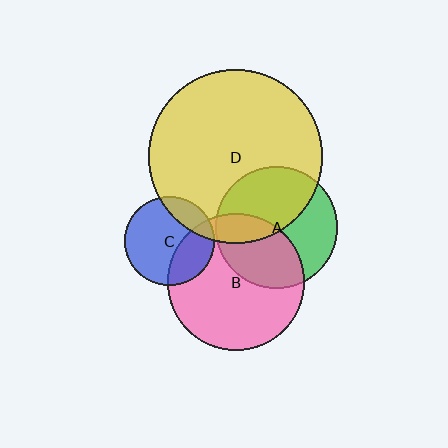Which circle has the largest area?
Circle D (yellow).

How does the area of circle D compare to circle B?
Approximately 1.6 times.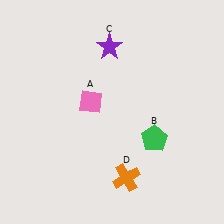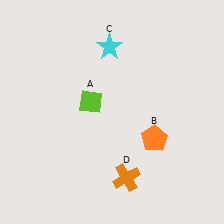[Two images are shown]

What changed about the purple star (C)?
In Image 1, C is purple. In Image 2, it changed to cyan.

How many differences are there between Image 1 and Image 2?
There are 3 differences between the two images.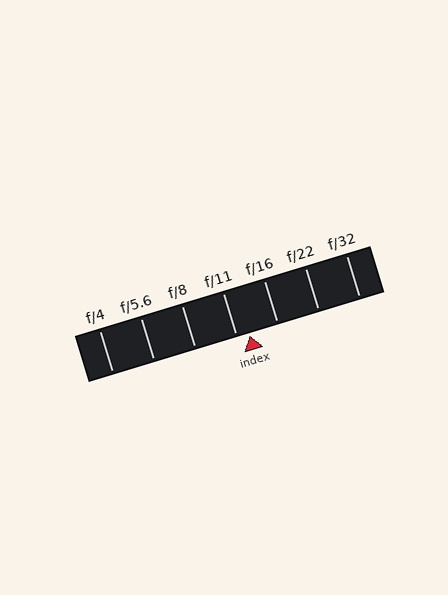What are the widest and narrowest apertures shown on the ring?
The widest aperture shown is f/4 and the narrowest is f/32.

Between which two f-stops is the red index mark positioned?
The index mark is between f/11 and f/16.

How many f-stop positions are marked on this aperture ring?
There are 7 f-stop positions marked.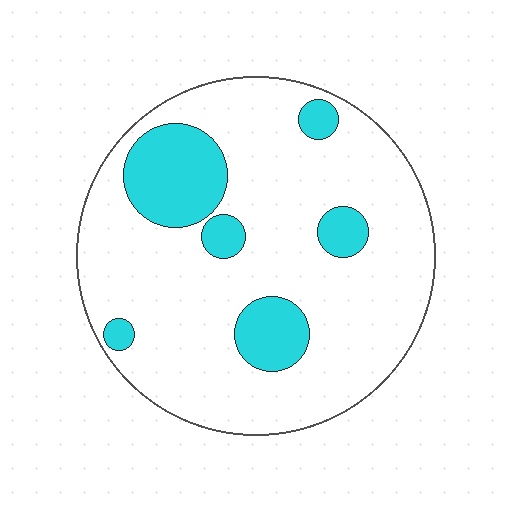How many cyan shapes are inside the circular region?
6.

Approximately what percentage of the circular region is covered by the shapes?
Approximately 20%.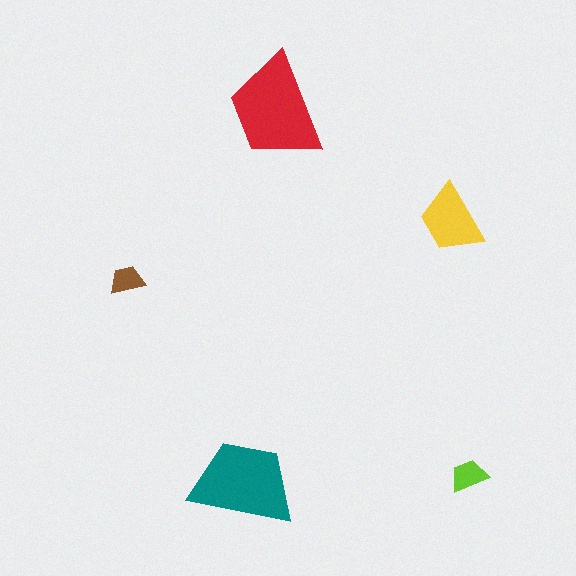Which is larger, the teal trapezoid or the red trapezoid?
The red one.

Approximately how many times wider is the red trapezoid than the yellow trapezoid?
About 1.5 times wider.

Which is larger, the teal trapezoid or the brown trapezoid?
The teal one.